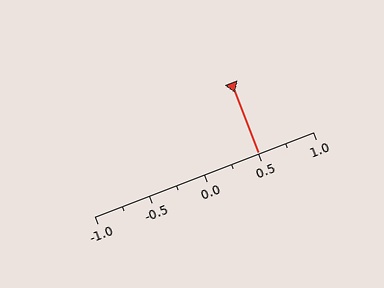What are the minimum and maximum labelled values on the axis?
The axis runs from -1.0 to 1.0.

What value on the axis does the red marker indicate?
The marker indicates approximately 0.5.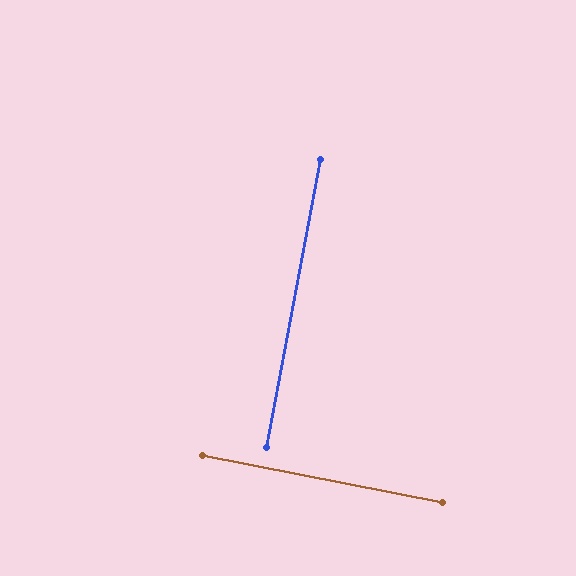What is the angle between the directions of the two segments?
Approximately 90 degrees.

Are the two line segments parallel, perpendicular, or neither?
Perpendicular — they meet at approximately 90°.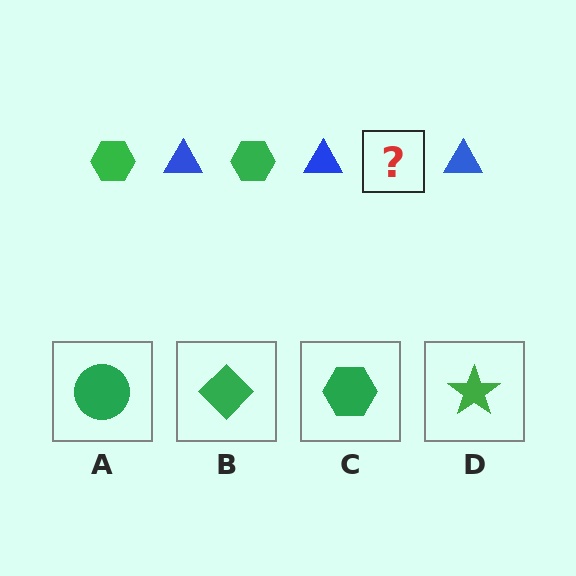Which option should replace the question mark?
Option C.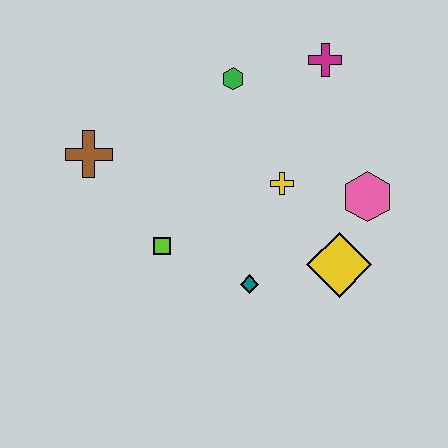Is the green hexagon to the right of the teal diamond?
No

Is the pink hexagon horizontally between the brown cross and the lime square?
No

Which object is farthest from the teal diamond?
The magenta cross is farthest from the teal diamond.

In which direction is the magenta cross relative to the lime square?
The magenta cross is above the lime square.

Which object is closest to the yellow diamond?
The pink hexagon is closest to the yellow diamond.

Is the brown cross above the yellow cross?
Yes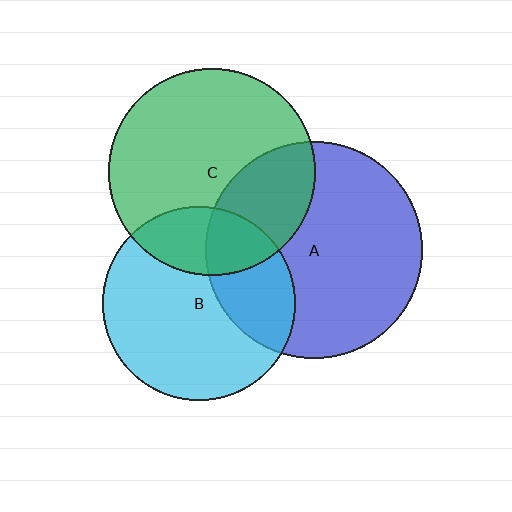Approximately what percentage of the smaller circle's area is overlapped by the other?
Approximately 30%.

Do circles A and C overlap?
Yes.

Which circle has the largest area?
Circle A (blue).